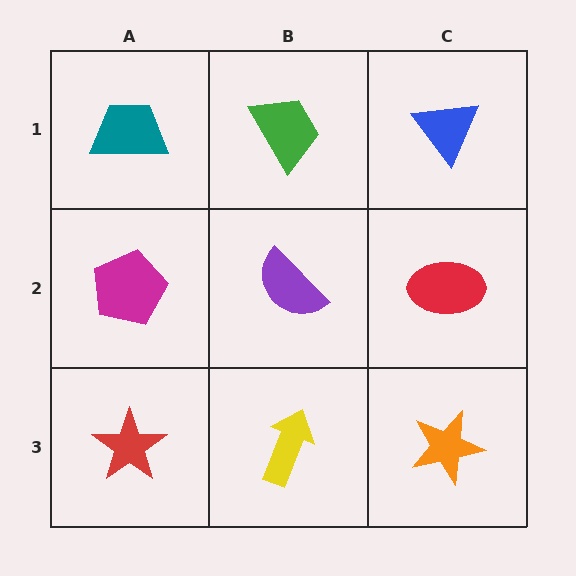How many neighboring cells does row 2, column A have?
3.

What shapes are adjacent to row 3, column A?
A magenta pentagon (row 2, column A), a yellow arrow (row 3, column B).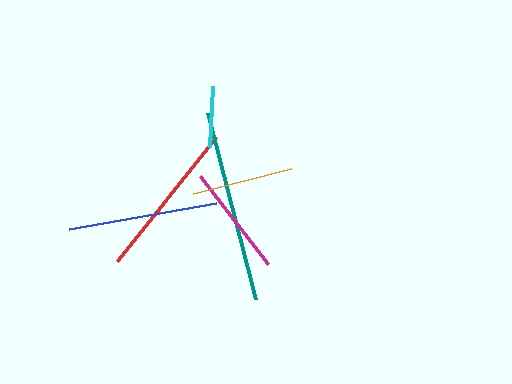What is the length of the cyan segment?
The cyan segment is approximately 61 pixels long.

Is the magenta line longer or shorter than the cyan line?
The magenta line is longer than the cyan line.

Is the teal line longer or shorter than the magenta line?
The teal line is longer than the magenta line.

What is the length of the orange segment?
The orange segment is approximately 101 pixels long.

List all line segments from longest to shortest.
From longest to shortest: teal, red, blue, magenta, orange, cyan.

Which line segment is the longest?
The teal line is the longest at approximately 192 pixels.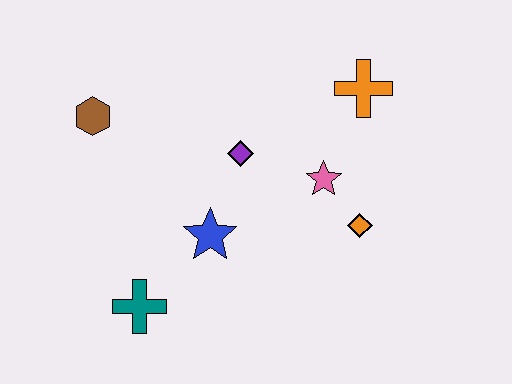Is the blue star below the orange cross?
Yes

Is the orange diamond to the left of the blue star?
No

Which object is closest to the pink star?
The orange diamond is closest to the pink star.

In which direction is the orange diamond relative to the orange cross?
The orange diamond is below the orange cross.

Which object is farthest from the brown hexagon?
The orange diamond is farthest from the brown hexagon.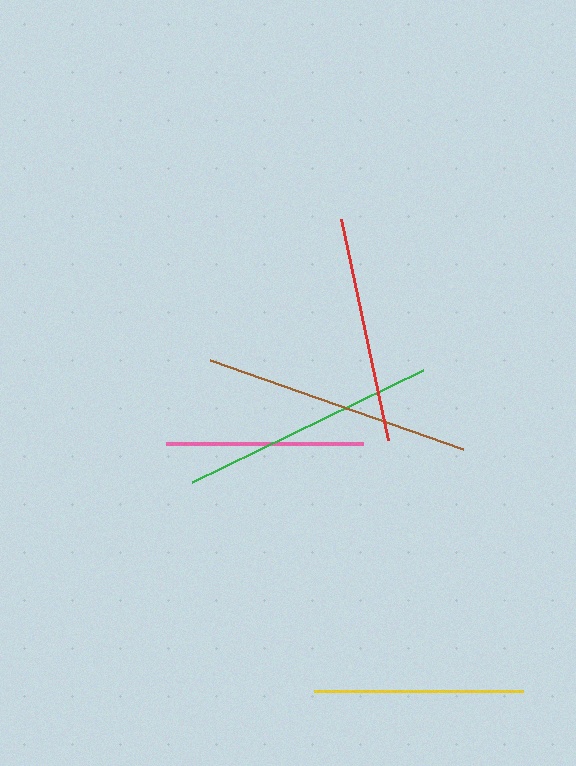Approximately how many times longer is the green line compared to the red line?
The green line is approximately 1.1 times the length of the red line.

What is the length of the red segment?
The red segment is approximately 226 pixels long.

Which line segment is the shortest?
The pink line is the shortest at approximately 197 pixels.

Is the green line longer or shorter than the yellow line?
The green line is longer than the yellow line.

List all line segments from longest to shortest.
From longest to shortest: brown, green, red, yellow, pink.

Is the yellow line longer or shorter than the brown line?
The brown line is longer than the yellow line.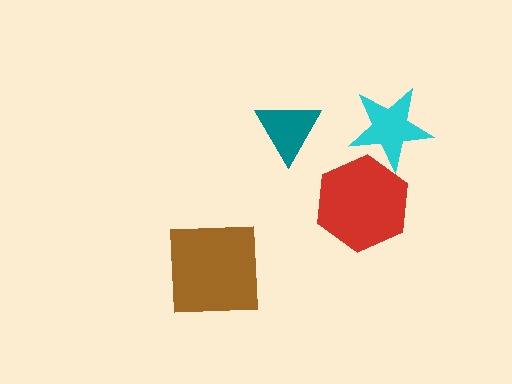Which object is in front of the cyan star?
The red hexagon is in front of the cyan star.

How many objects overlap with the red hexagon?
1 object overlaps with the red hexagon.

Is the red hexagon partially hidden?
No, no other shape covers it.